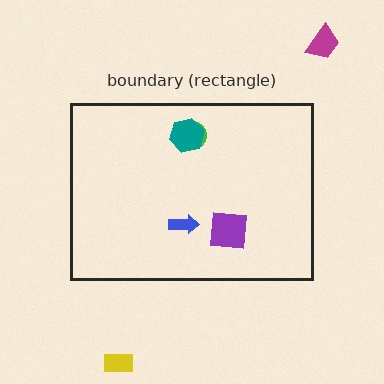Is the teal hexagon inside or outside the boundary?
Inside.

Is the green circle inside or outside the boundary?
Inside.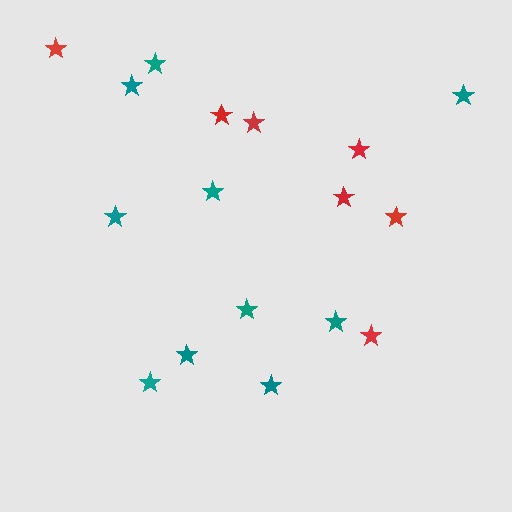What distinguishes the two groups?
There are 2 groups: one group of red stars (7) and one group of teal stars (10).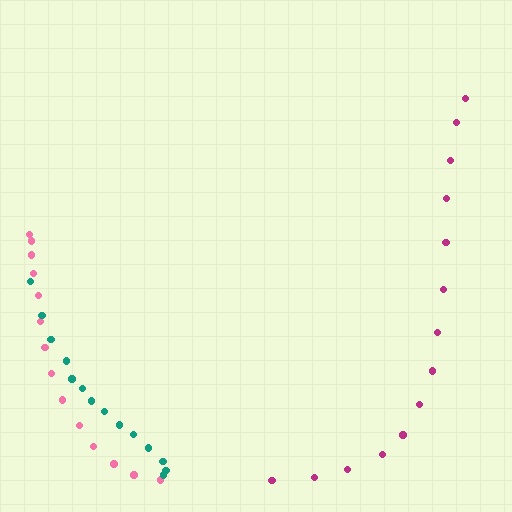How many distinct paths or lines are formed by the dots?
There are 3 distinct paths.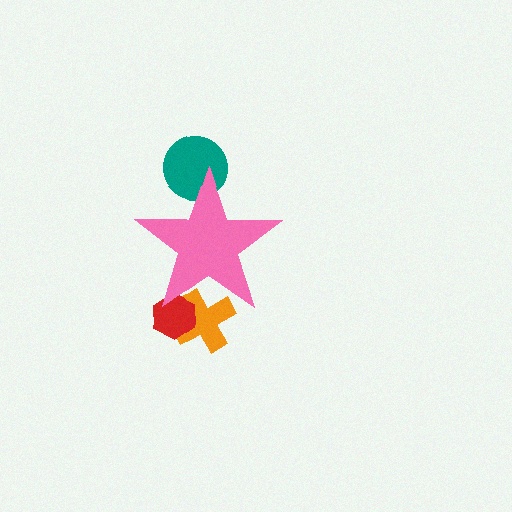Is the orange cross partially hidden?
Yes, the orange cross is partially hidden behind the pink star.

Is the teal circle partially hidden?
Yes, the teal circle is partially hidden behind the pink star.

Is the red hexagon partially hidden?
Yes, the red hexagon is partially hidden behind the pink star.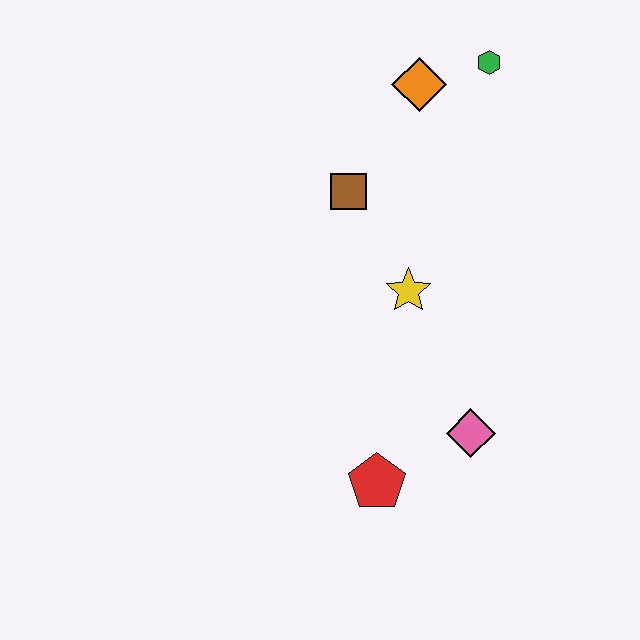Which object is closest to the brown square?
The yellow star is closest to the brown square.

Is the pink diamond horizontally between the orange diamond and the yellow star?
No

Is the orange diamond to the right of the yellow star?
Yes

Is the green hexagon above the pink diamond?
Yes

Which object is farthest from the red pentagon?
The green hexagon is farthest from the red pentagon.